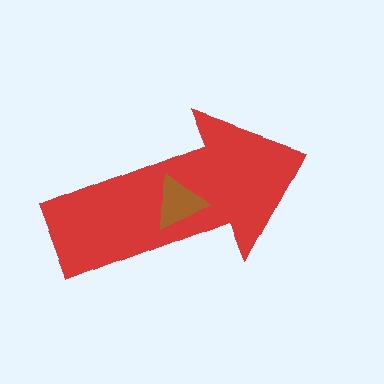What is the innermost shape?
The brown triangle.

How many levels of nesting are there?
2.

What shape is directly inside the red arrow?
The brown triangle.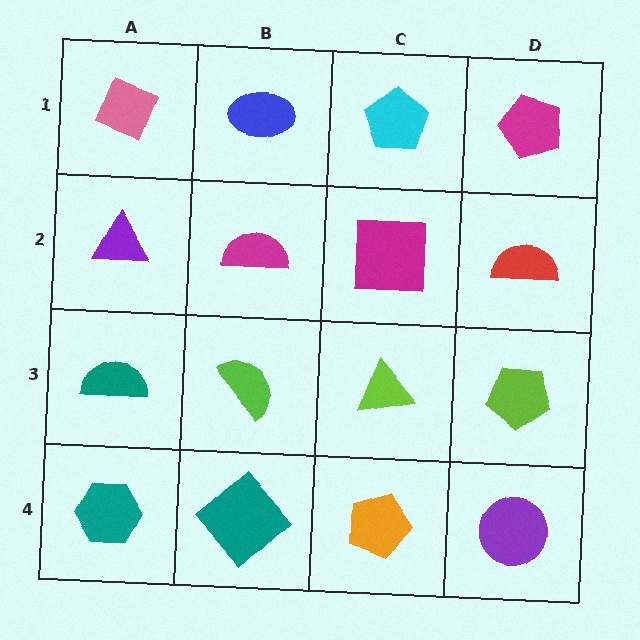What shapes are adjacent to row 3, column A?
A purple triangle (row 2, column A), a teal hexagon (row 4, column A), a lime semicircle (row 3, column B).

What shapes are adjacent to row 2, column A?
A pink diamond (row 1, column A), a teal semicircle (row 3, column A), a magenta semicircle (row 2, column B).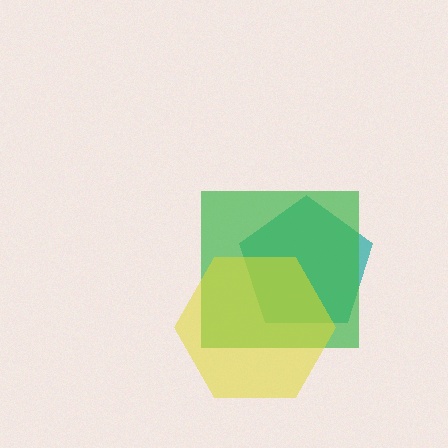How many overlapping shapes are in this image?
There are 3 overlapping shapes in the image.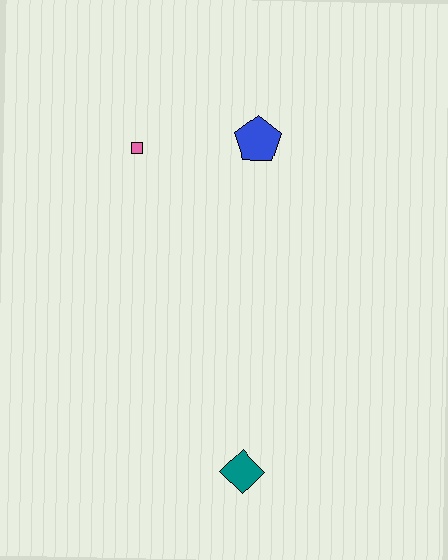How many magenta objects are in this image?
There are no magenta objects.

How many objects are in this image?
There are 3 objects.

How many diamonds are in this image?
There is 1 diamond.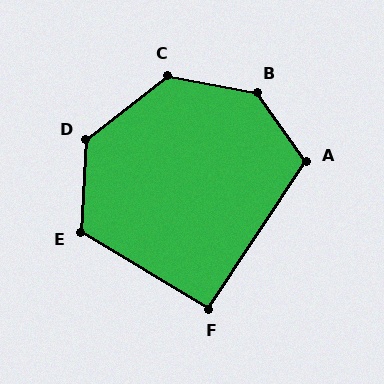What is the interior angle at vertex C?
Approximately 132 degrees (obtuse).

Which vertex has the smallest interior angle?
F, at approximately 92 degrees.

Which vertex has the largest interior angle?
B, at approximately 136 degrees.